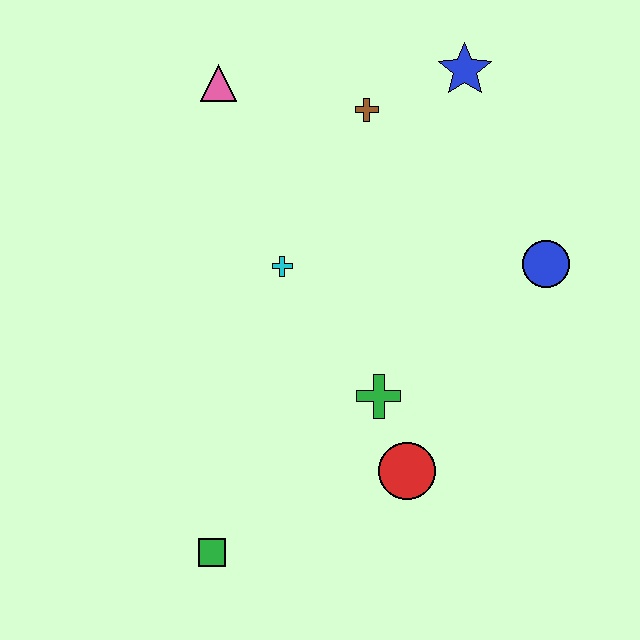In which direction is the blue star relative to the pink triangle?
The blue star is to the right of the pink triangle.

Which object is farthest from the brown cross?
The green square is farthest from the brown cross.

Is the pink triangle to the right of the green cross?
No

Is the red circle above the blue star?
No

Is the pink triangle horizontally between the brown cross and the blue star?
No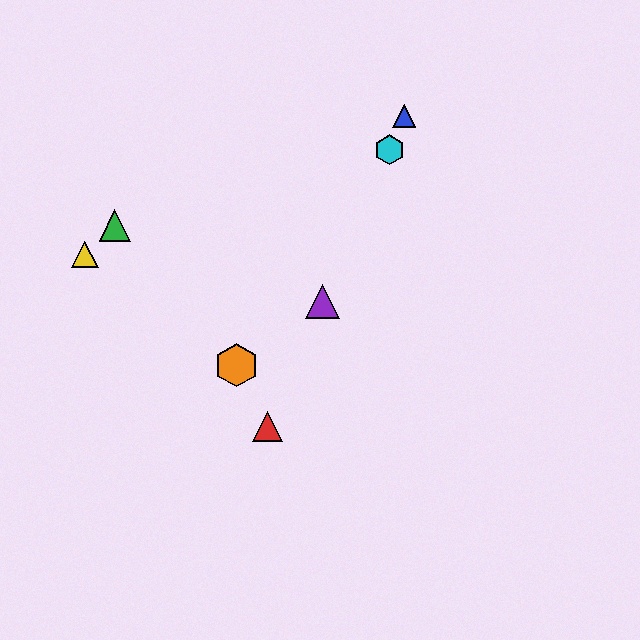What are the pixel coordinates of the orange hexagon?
The orange hexagon is at (236, 365).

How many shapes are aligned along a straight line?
4 shapes (the red triangle, the blue triangle, the purple triangle, the cyan hexagon) are aligned along a straight line.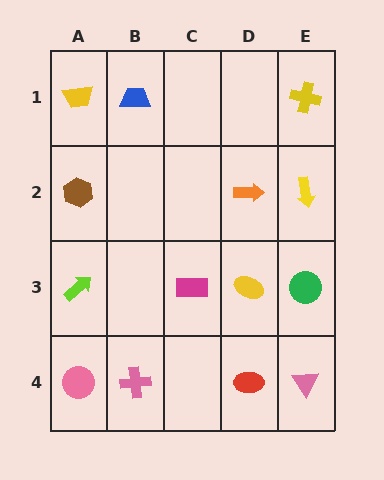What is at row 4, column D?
A red ellipse.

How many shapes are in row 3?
4 shapes.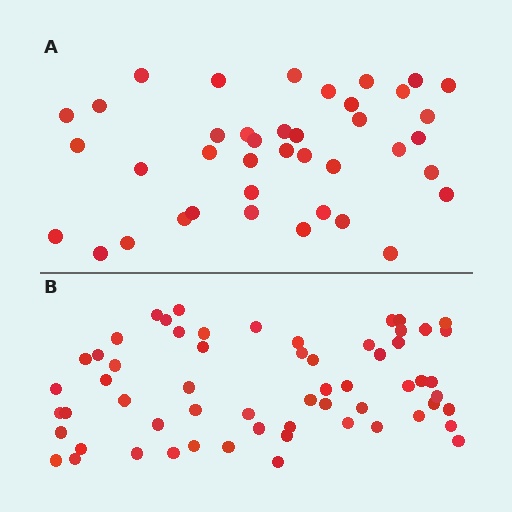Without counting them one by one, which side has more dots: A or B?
Region B (the bottom region) has more dots.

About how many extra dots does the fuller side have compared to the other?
Region B has approximately 20 more dots than region A.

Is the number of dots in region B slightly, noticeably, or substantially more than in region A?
Region B has substantially more. The ratio is roughly 1.5 to 1.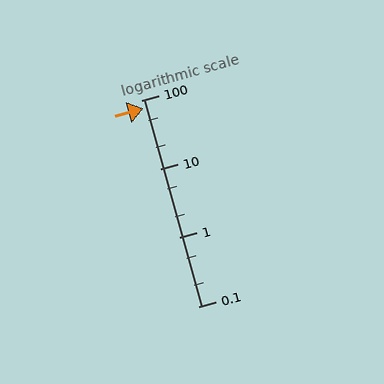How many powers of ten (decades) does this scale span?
The scale spans 3 decades, from 0.1 to 100.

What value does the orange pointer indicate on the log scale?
The pointer indicates approximately 75.